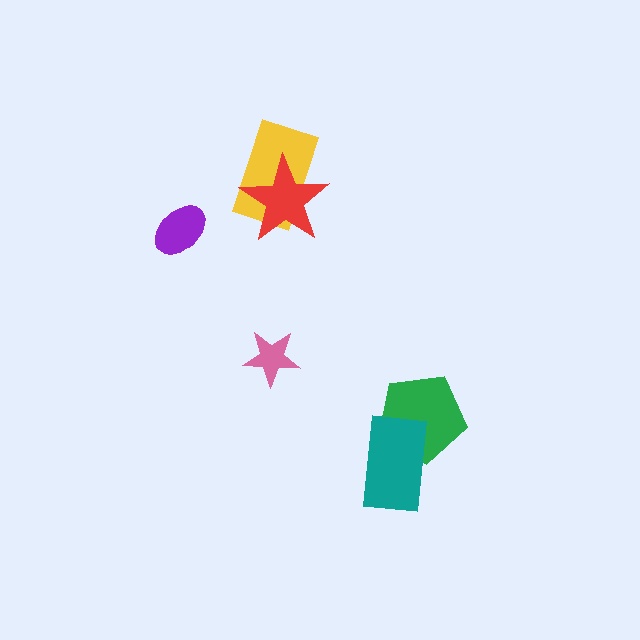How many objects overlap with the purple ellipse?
0 objects overlap with the purple ellipse.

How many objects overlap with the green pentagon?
1 object overlaps with the green pentagon.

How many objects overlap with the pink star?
0 objects overlap with the pink star.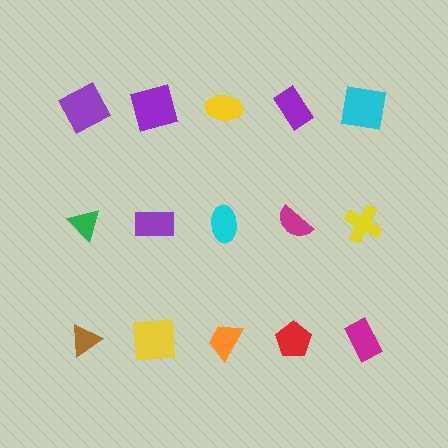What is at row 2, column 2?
A purple rectangle.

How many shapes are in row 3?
5 shapes.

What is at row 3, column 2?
A yellow square.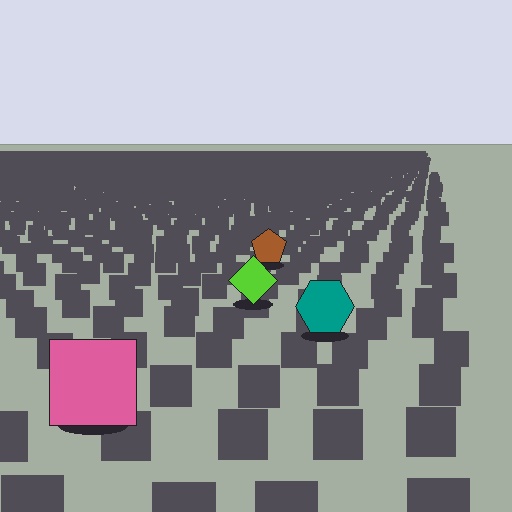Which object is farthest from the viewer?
The brown pentagon is farthest from the viewer. It appears smaller and the ground texture around it is denser.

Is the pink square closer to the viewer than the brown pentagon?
Yes. The pink square is closer — you can tell from the texture gradient: the ground texture is coarser near it.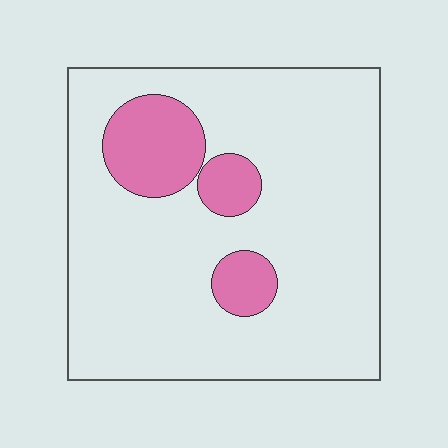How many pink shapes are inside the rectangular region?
3.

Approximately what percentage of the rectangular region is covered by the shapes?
Approximately 15%.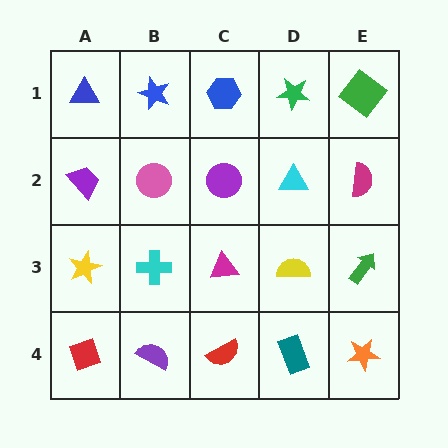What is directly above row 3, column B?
A pink circle.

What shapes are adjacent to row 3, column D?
A cyan triangle (row 2, column D), a teal rectangle (row 4, column D), a magenta triangle (row 3, column C), a green arrow (row 3, column E).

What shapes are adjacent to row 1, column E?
A magenta semicircle (row 2, column E), a green star (row 1, column D).